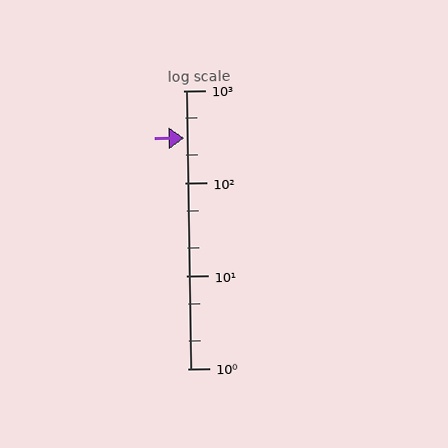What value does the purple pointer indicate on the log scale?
The pointer indicates approximately 310.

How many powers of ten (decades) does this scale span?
The scale spans 3 decades, from 1 to 1000.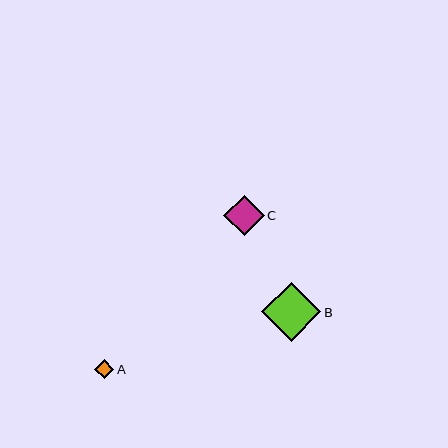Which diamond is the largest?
Diamond B is the largest with a size of approximately 59 pixels.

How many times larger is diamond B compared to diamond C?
Diamond B is approximately 1.5 times the size of diamond C.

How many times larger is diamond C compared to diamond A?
Diamond C is approximately 2.1 times the size of diamond A.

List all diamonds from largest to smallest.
From largest to smallest: B, C, A.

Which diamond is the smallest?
Diamond A is the smallest with a size of approximately 19 pixels.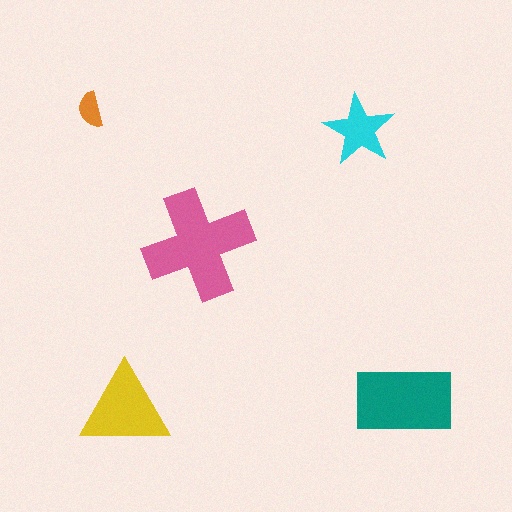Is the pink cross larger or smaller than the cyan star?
Larger.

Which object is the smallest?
The orange semicircle.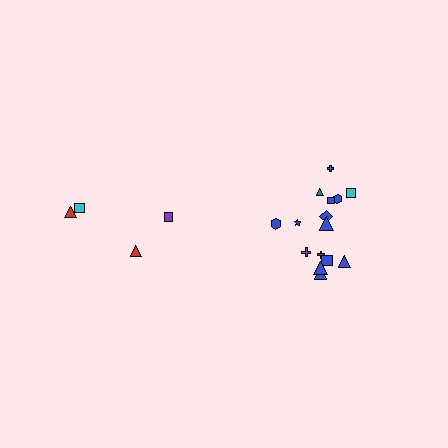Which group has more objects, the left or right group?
The right group.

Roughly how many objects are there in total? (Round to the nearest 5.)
Roughly 20 objects in total.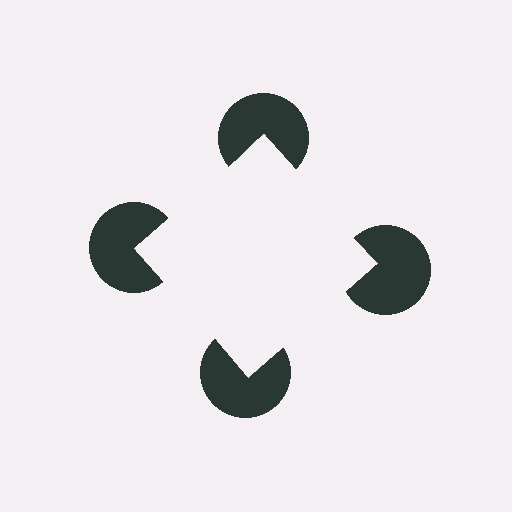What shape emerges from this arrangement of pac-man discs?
An illusory square — its edges are inferred from the aligned wedge cuts in the pac-man discs, not physically drawn.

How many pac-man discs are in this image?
There are 4 — one at each vertex of the illusory square.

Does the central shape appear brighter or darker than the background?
It typically appears slightly brighter than the background, even though no actual brightness change is drawn.